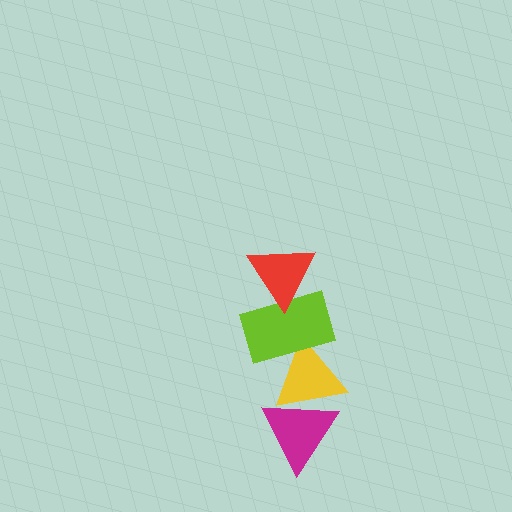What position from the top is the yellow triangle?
The yellow triangle is 3rd from the top.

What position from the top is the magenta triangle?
The magenta triangle is 4th from the top.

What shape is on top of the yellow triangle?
The lime rectangle is on top of the yellow triangle.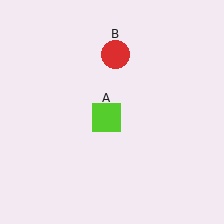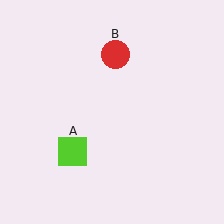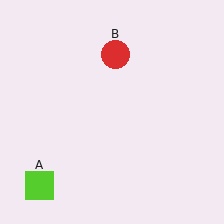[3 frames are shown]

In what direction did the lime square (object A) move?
The lime square (object A) moved down and to the left.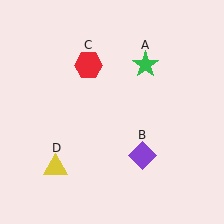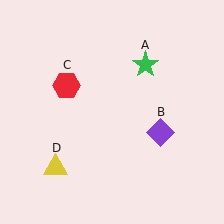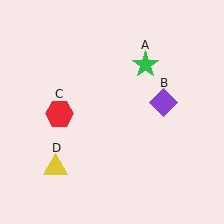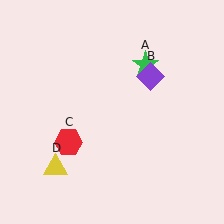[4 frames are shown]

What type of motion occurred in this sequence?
The purple diamond (object B), red hexagon (object C) rotated counterclockwise around the center of the scene.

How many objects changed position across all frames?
2 objects changed position: purple diamond (object B), red hexagon (object C).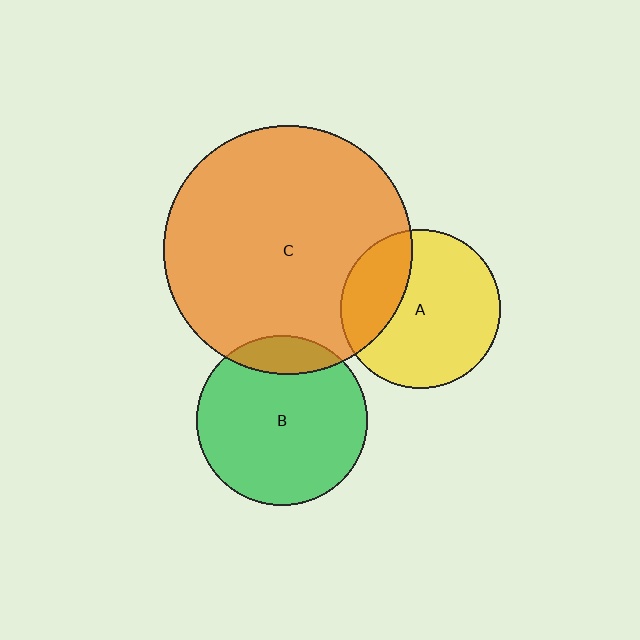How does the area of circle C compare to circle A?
Approximately 2.4 times.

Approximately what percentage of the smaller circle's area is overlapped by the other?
Approximately 30%.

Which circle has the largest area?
Circle C (orange).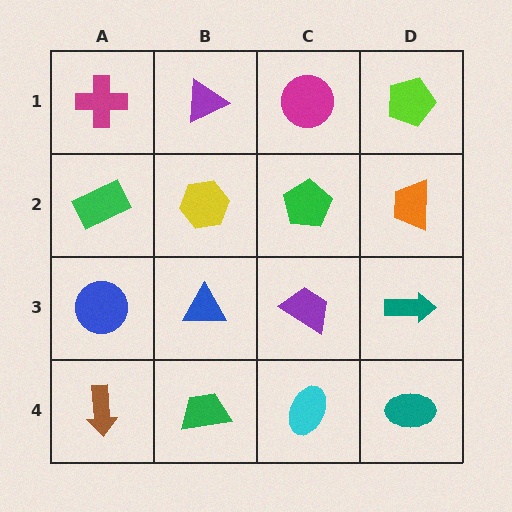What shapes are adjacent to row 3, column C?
A green pentagon (row 2, column C), a cyan ellipse (row 4, column C), a blue triangle (row 3, column B), a teal arrow (row 3, column D).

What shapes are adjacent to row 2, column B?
A purple triangle (row 1, column B), a blue triangle (row 3, column B), a green rectangle (row 2, column A), a green pentagon (row 2, column C).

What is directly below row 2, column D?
A teal arrow.